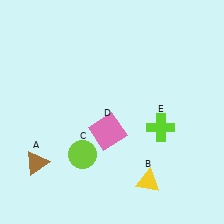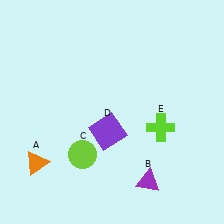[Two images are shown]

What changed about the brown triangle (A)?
In Image 1, A is brown. In Image 2, it changed to orange.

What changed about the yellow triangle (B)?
In Image 1, B is yellow. In Image 2, it changed to purple.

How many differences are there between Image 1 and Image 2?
There are 3 differences between the two images.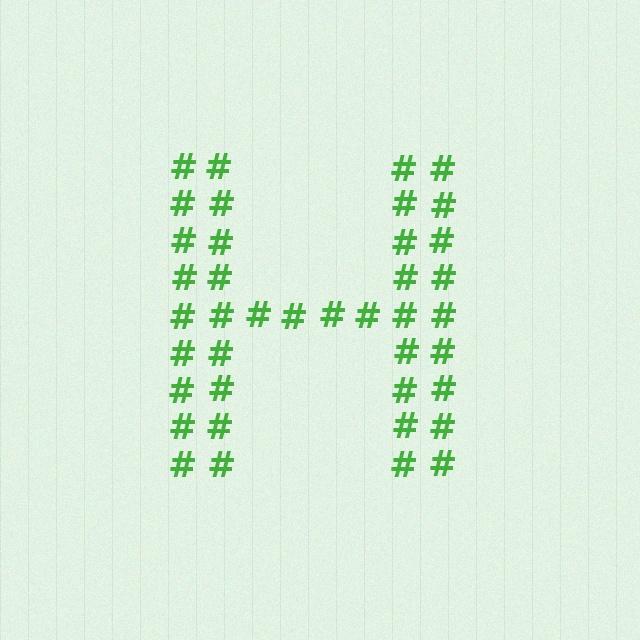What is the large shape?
The large shape is the letter H.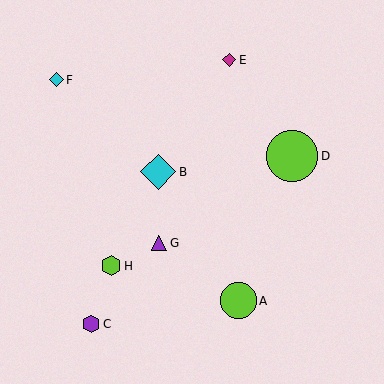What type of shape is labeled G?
Shape G is a purple triangle.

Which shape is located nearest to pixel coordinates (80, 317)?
The purple hexagon (labeled C) at (91, 324) is nearest to that location.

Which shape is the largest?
The lime circle (labeled D) is the largest.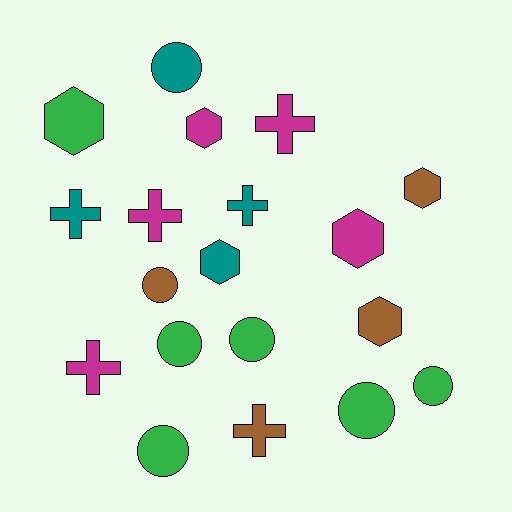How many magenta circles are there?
There are no magenta circles.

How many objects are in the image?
There are 19 objects.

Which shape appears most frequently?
Circle, with 7 objects.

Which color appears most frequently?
Green, with 6 objects.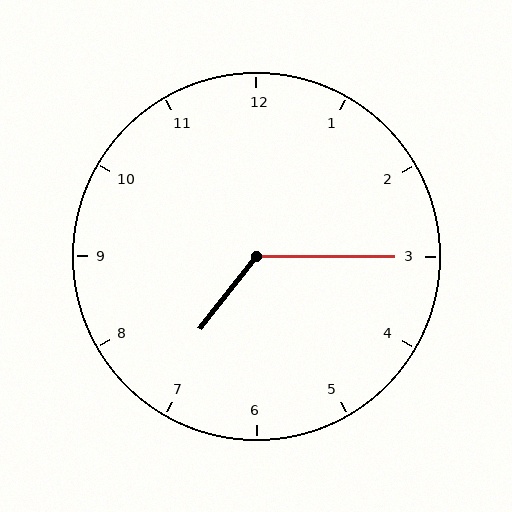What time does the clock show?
7:15.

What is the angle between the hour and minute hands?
Approximately 128 degrees.